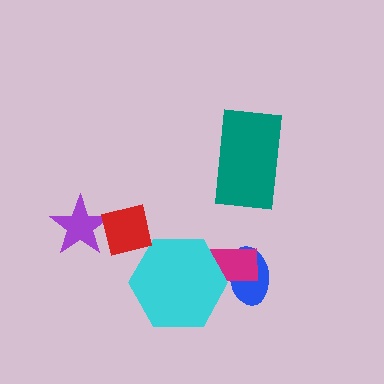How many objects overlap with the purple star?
1 object overlaps with the purple star.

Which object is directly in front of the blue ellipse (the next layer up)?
The magenta rectangle is directly in front of the blue ellipse.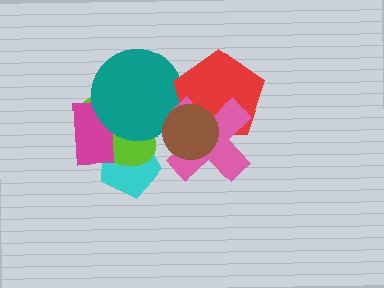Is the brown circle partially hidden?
No, no other shape covers it.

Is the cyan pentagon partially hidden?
Yes, it is partially covered by another shape.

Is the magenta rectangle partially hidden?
Yes, it is partially covered by another shape.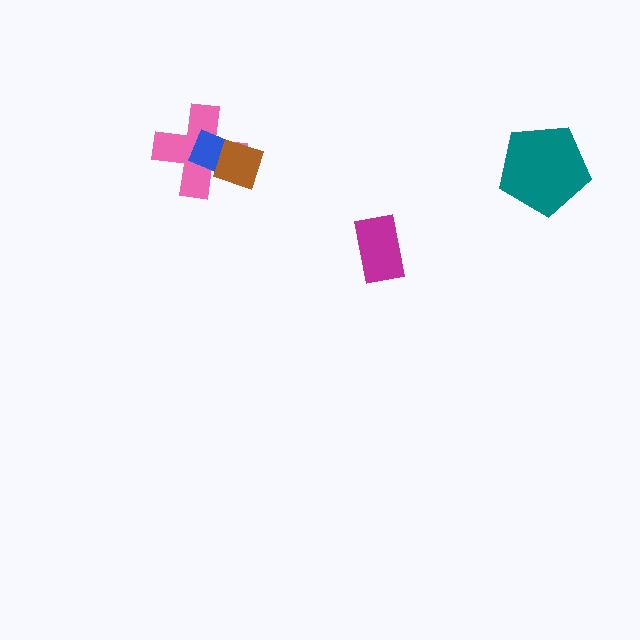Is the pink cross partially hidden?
Yes, it is partially covered by another shape.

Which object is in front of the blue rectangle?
The brown diamond is in front of the blue rectangle.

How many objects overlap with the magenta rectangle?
0 objects overlap with the magenta rectangle.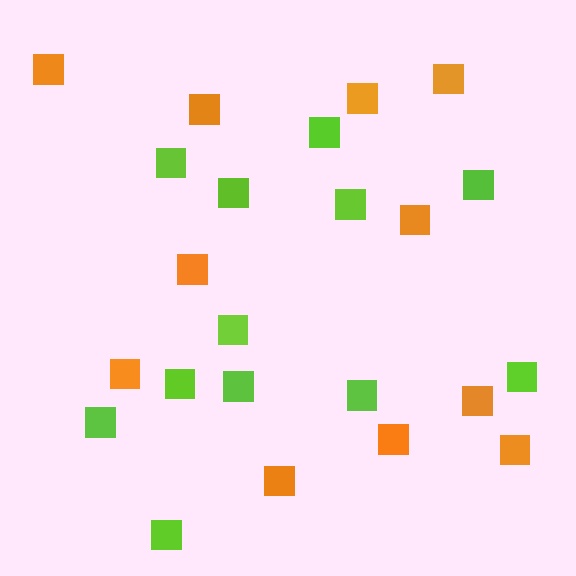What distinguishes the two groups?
There are 2 groups: one group of lime squares (12) and one group of orange squares (11).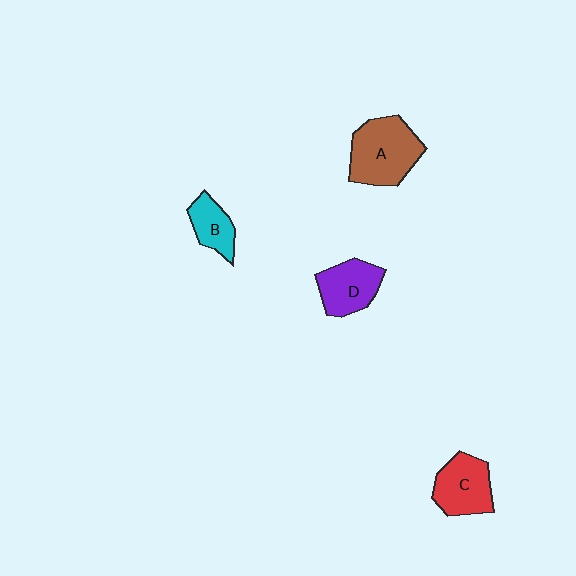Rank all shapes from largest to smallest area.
From largest to smallest: A (brown), C (red), D (purple), B (cyan).